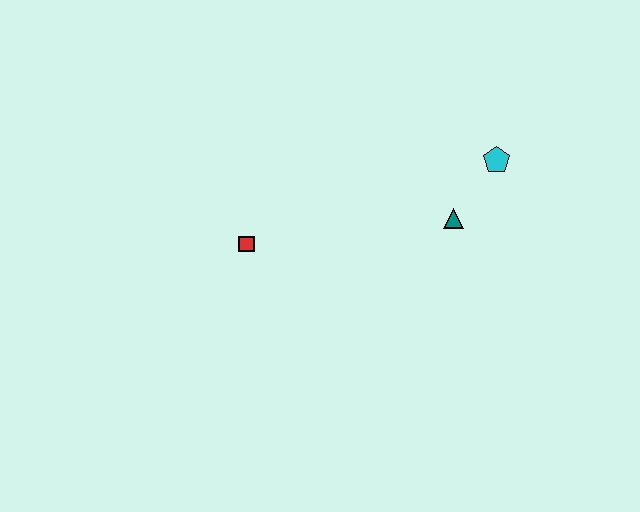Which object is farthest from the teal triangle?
The red square is farthest from the teal triangle.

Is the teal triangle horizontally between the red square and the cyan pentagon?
Yes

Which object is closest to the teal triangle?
The cyan pentagon is closest to the teal triangle.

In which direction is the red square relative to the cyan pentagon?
The red square is to the left of the cyan pentagon.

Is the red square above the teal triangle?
No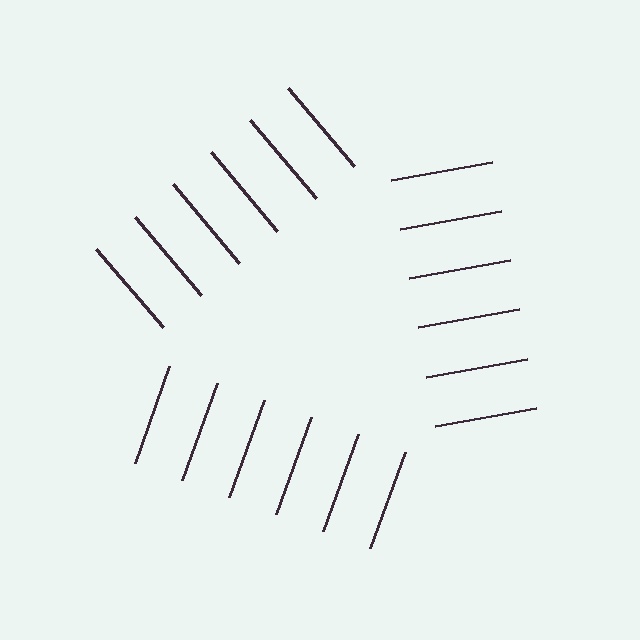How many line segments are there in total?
18 — 6 along each of the 3 edges.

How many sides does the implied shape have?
3 sides — the line-ends trace a triangle.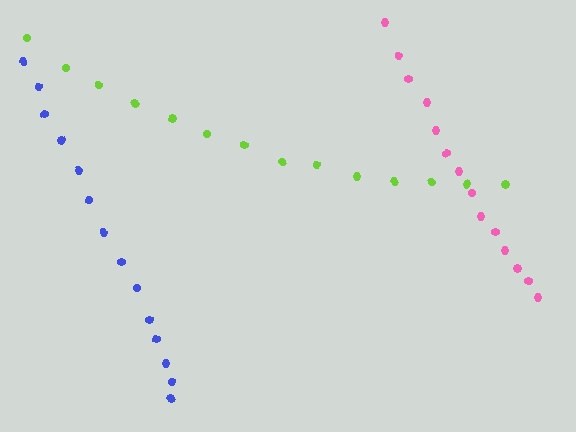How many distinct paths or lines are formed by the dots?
There are 3 distinct paths.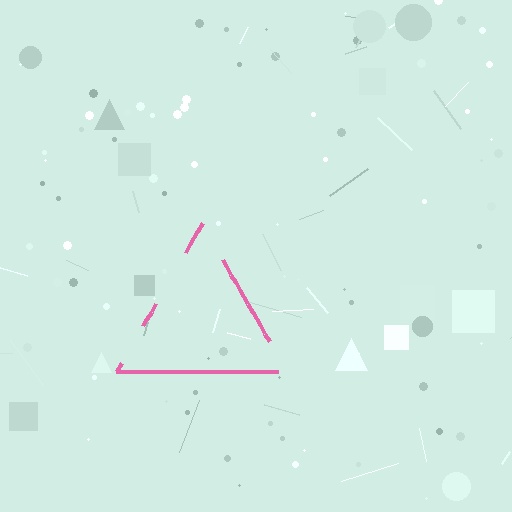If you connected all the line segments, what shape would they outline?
They would outline a triangle.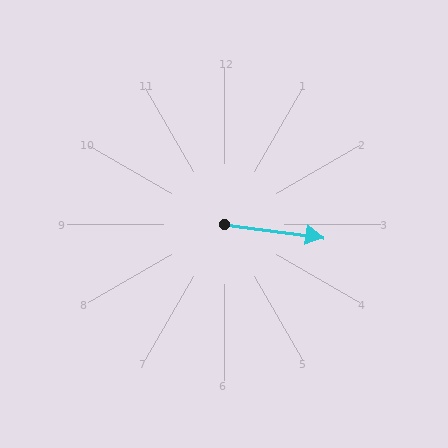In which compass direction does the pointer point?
East.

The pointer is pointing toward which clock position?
Roughly 3 o'clock.